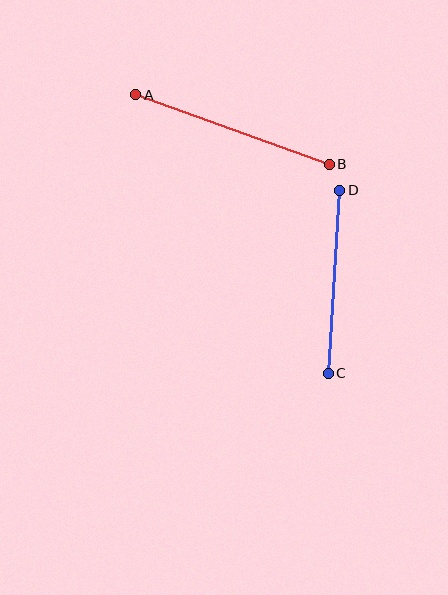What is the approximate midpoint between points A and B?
The midpoint is at approximately (233, 129) pixels.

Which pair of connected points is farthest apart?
Points A and B are farthest apart.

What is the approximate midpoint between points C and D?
The midpoint is at approximately (334, 282) pixels.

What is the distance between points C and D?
The distance is approximately 183 pixels.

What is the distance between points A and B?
The distance is approximately 206 pixels.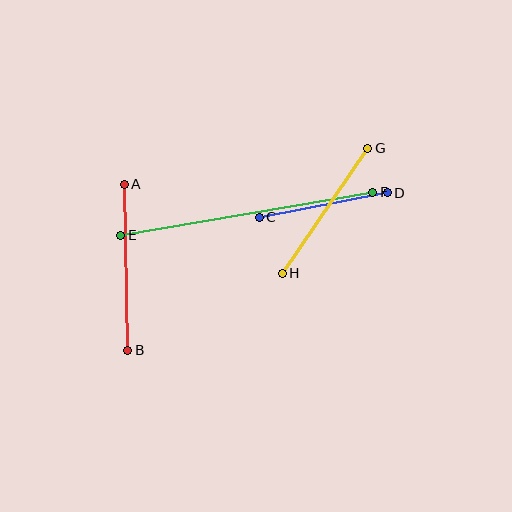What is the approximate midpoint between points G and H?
The midpoint is at approximately (325, 211) pixels.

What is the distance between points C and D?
The distance is approximately 130 pixels.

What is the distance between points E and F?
The distance is approximately 256 pixels.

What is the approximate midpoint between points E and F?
The midpoint is at approximately (247, 214) pixels.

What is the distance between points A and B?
The distance is approximately 166 pixels.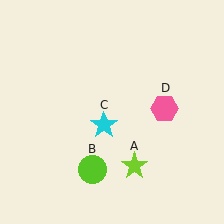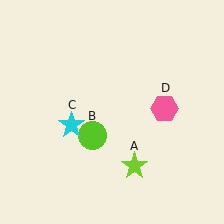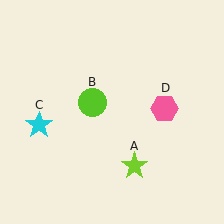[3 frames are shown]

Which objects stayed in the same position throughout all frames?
Lime star (object A) and pink hexagon (object D) remained stationary.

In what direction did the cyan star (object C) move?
The cyan star (object C) moved left.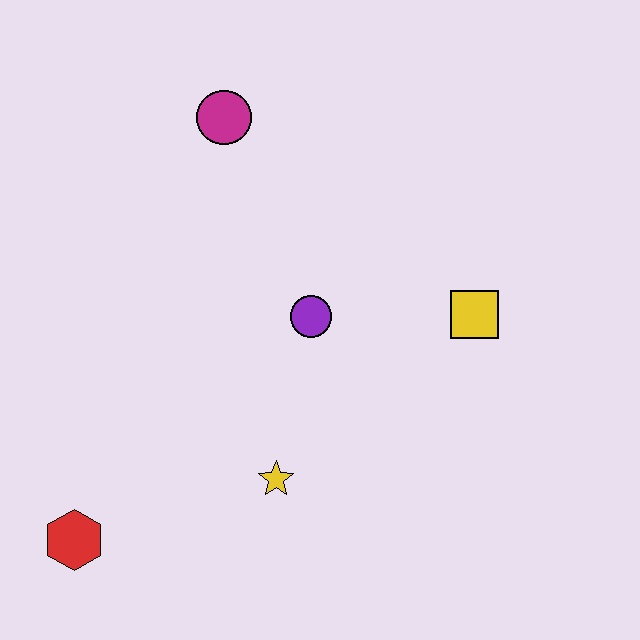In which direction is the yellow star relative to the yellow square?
The yellow star is to the left of the yellow square.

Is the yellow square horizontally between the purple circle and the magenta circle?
No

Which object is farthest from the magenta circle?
The red hexagon is farthest from the magenta circle.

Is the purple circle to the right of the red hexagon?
Yes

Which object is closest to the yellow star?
The purple circle is closest to the yellow star.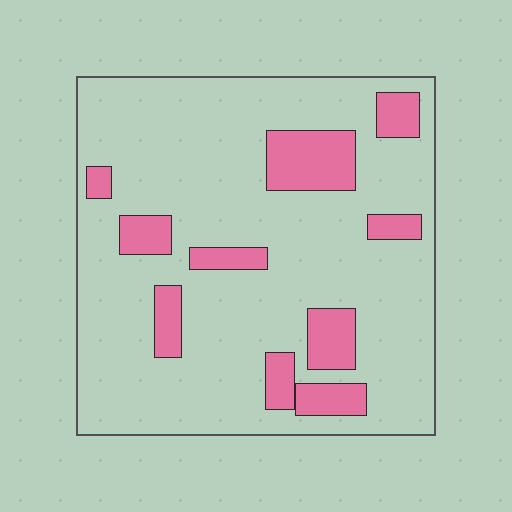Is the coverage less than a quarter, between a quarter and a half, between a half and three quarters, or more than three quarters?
Less than a quarter.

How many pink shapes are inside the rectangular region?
10.